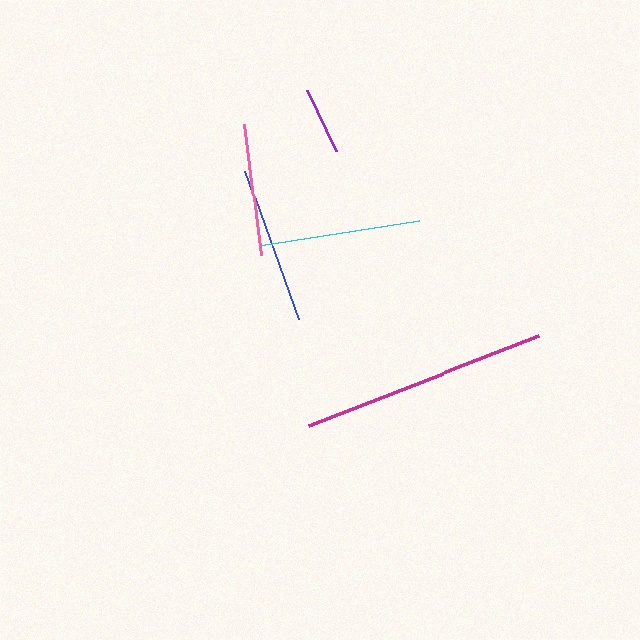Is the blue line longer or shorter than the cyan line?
The cyan line is longer than the blue line.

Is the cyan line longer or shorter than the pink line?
The cyan line is longer than the pink line.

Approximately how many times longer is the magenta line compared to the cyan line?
The magenta line is approximately 1.5 times the length of the cyan line.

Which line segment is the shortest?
The purple line is the shortest at approximately 67 pixels.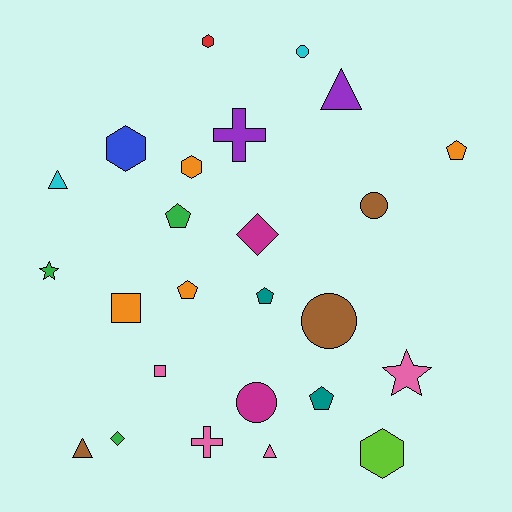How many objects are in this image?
There are 25 objects.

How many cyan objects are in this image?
There are 2 cyan objects.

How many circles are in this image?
There are 4 circles.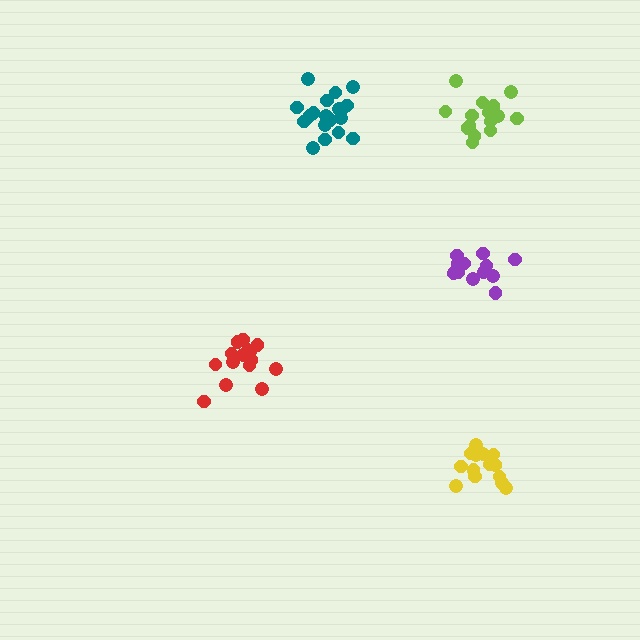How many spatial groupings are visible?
There are 5 spatial groupings.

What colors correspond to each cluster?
The clusters are colored: purple, lime, red, yellow, teal.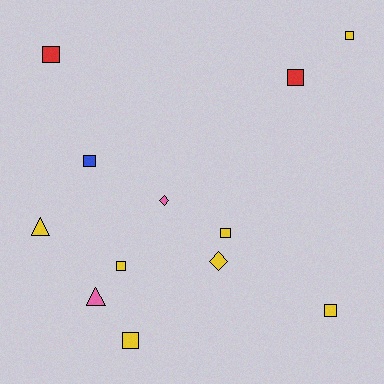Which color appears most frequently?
Yellow, with 7 objects.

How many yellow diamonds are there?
There is 1 yellow diamond.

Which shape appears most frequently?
Square, with 8 objects.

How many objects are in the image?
There are 12 objects.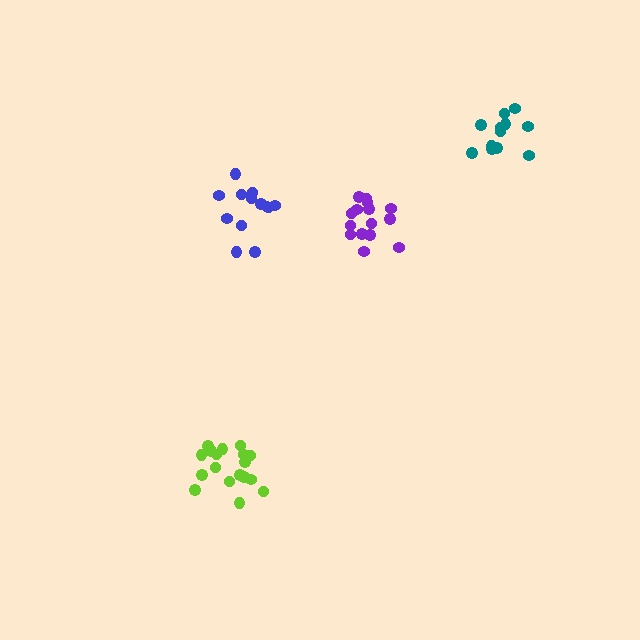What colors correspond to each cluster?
The clusters are colored: purple, lime, teal, blue.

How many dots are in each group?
Group 1: 15 dots, Group 2: 18 dots, Group 3: 12 dots, Group 4: 13 dots (58 total).